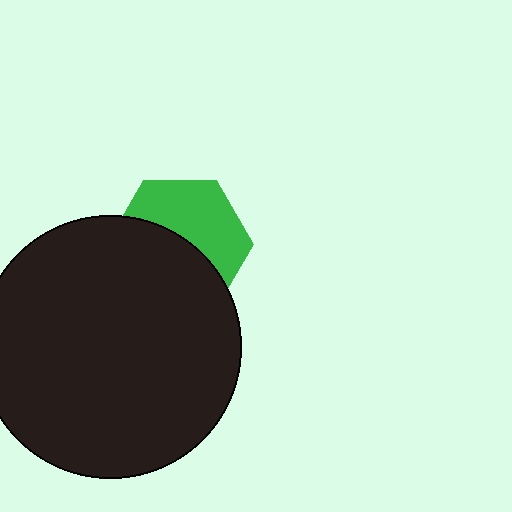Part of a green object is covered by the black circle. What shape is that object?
It is a hexagon.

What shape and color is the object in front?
The object in front is a black circle.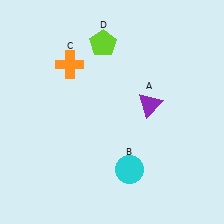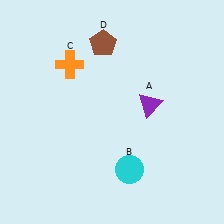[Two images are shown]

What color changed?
The pentagon (D) changed from lime in Image 1 to brown in Image 2.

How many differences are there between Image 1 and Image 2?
There is 1 difference between the two images.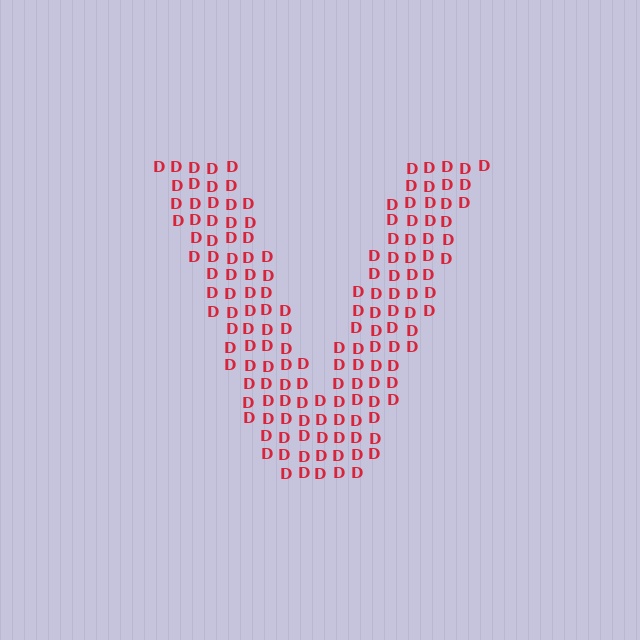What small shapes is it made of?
It is made of small letter D's.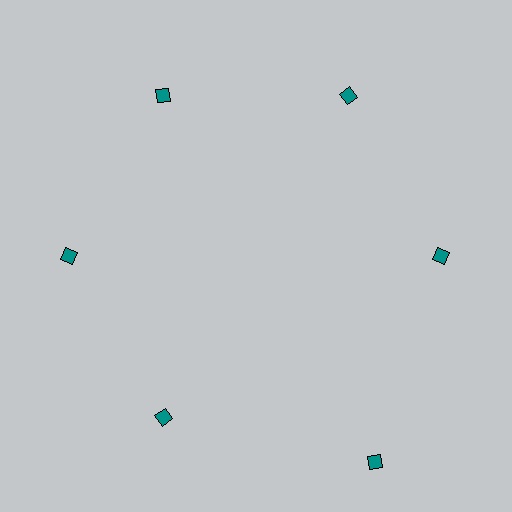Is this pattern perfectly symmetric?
No. The 6 teal diamonds are arranged in a ring, but one element near the 5 o'clock position is pushed outward from the center, breaking the 6-fold rotational symmetry.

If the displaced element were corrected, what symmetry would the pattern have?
It would have 6-fold rotational symmetry — the pattern would map onto itself every 60 degrees.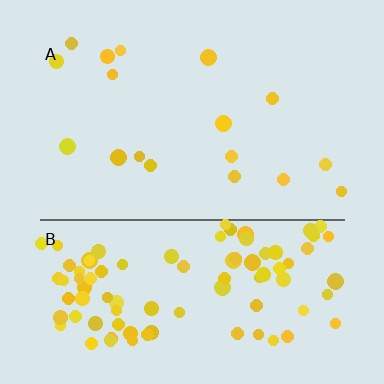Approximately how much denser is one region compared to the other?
Approximately 5.7× — region B over region A.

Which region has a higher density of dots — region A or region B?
B (the bottom).